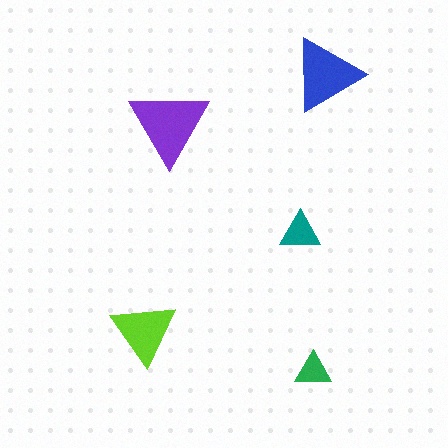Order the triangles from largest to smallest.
the purple one, the blue one, the lime one, the teal one, the green one.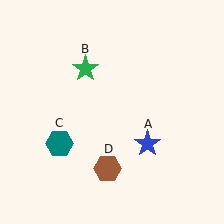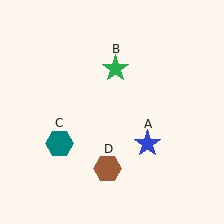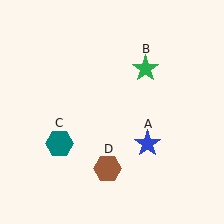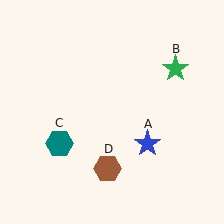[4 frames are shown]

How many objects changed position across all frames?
1 object changed position: green star (object B).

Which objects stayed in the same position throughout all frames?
Blue star (object A) and teal hexagon (object C) and brown hexagon (object D) remained stationary.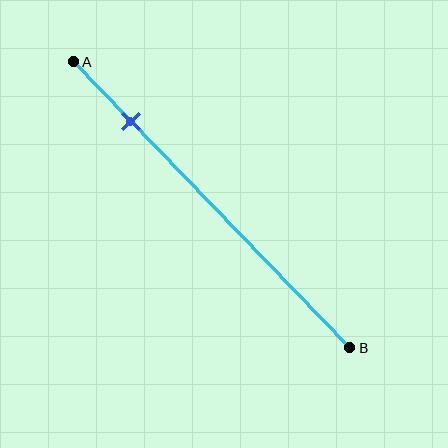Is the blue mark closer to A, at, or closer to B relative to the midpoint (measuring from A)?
The blue mark is closer to point A than the midpoint of segment AB.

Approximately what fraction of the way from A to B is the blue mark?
The blue mark is approximately 20% of the way from A to B.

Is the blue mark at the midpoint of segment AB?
No, the mark is at about 20% from A, not at the 50% midpoint.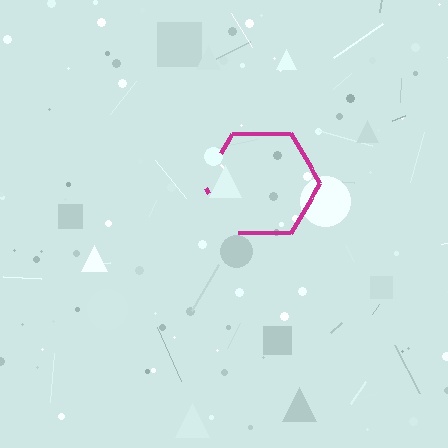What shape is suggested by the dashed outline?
The dashed outline suggests a hexagon.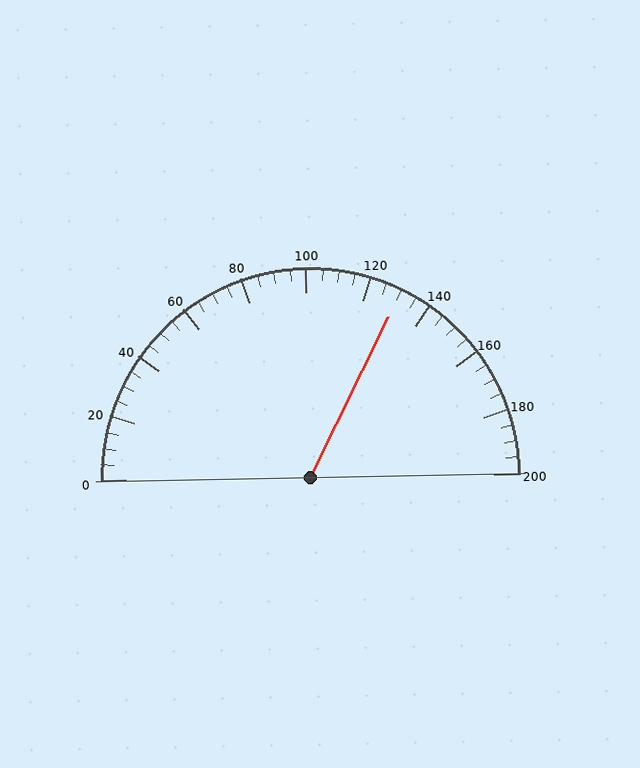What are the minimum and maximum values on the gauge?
The gauge ranges from 0 to 200.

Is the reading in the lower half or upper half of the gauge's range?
The reading is in the upper half of the range (0 to 200).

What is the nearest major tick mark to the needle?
The nearest major tick mark is 120.